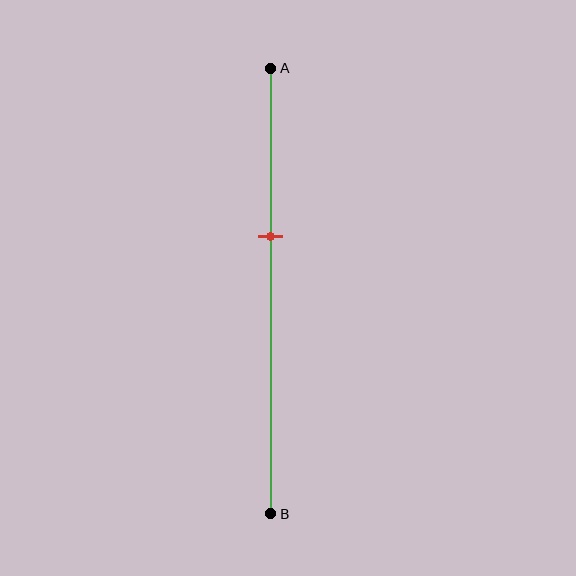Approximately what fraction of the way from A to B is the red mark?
The red mark is approximately 40% of the way from A to B.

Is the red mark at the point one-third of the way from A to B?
No, the mark is at about 40% from A, not at the 33% one-third point.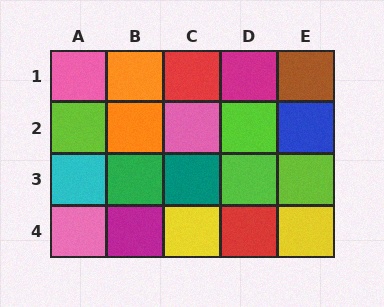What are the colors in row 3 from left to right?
Cyan, green, teal, lime, lime.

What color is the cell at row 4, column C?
Yellow.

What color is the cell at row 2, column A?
Lime.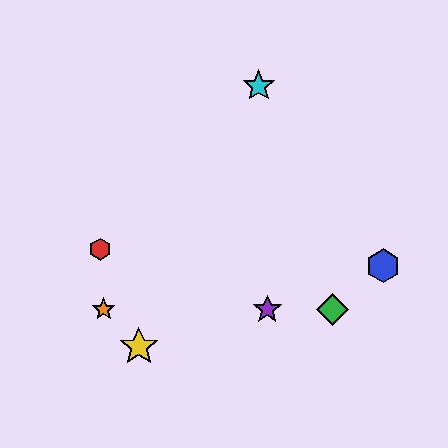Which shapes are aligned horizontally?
The green diamond, the purple star, the orange star are aligned horizontally.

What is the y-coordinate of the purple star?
The purple star is at y≈309.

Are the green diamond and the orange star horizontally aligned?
Yes, both are at y≈309.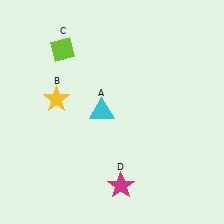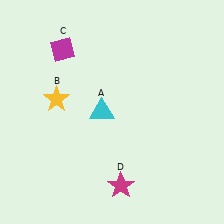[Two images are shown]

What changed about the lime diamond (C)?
In Image 1, C is lime. In Image 2, it changed to magenta.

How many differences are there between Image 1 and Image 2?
There is 1 difference between the two images.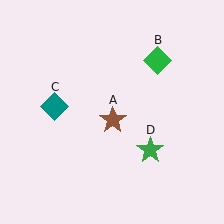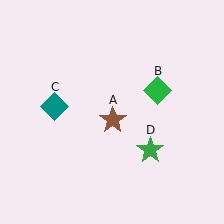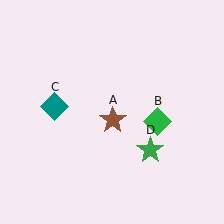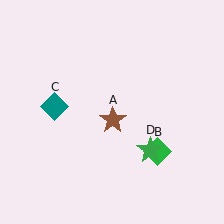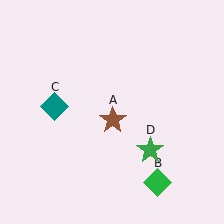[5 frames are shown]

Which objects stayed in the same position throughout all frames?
Brown star (object A) and teal diamond (object C) and green star (object D) remained stationary.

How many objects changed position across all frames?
1 object changed position: green diamond (object B).